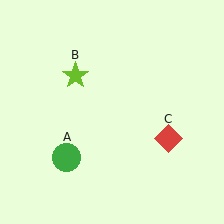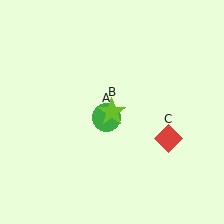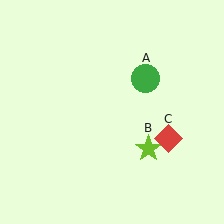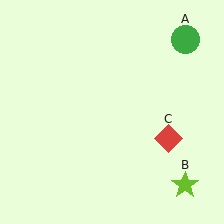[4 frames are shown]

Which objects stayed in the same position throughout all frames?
Red diamond (object C) remained stationary.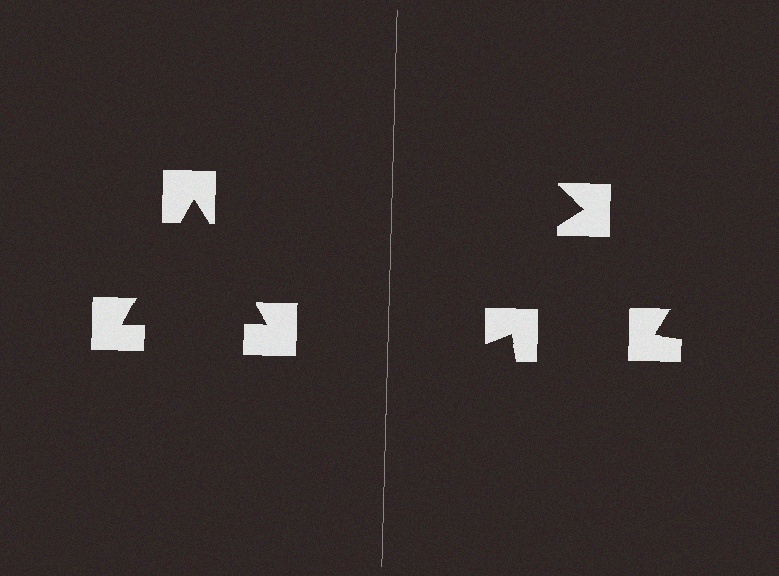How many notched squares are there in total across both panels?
6 — 3 on each side.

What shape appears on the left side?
An illusory triangle.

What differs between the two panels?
The notched squares are positioned identically on both sides; only the wedge orientations differ. On the left they align to a triangle; on the right they are misaligned.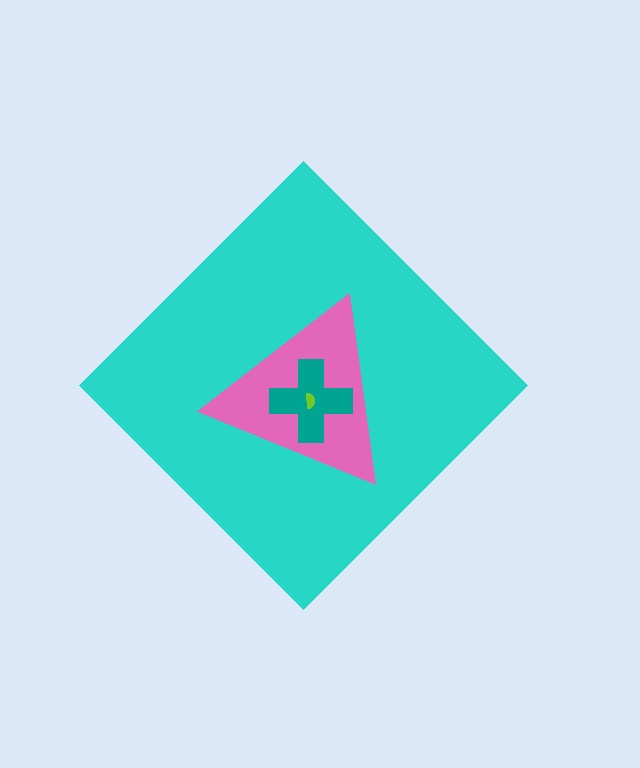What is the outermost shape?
The cyan diamond.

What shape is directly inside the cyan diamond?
The pink triangle.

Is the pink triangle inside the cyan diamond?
Yes.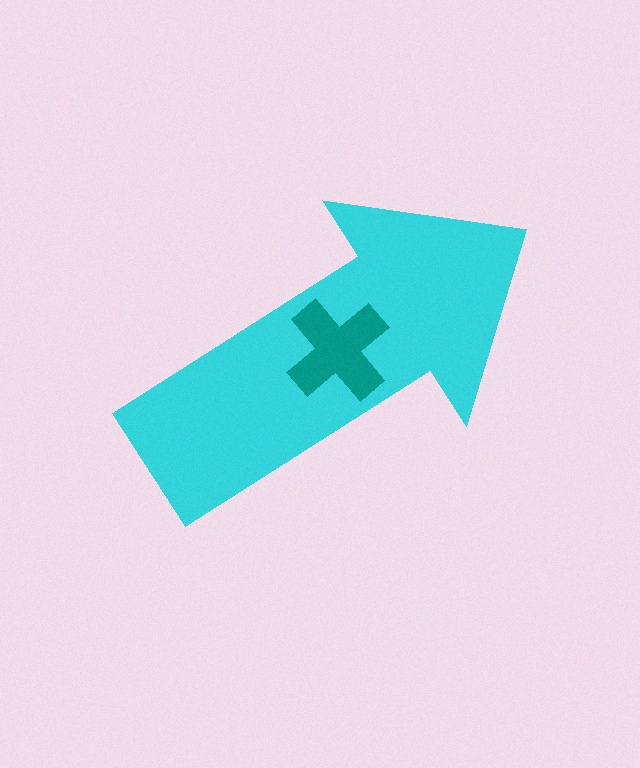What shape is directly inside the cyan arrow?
The teal cross.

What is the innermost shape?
The teal cross.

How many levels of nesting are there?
2.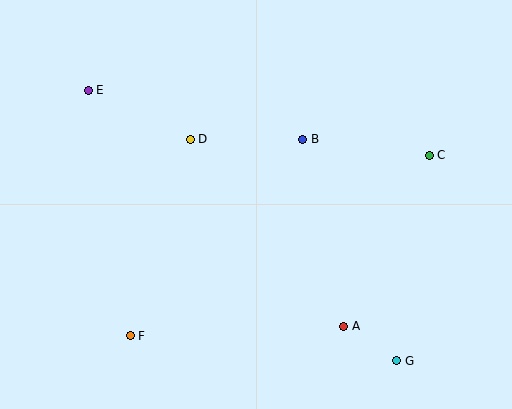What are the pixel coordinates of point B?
Point B is at (303, 139).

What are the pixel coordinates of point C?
Point C is at (429, 155).